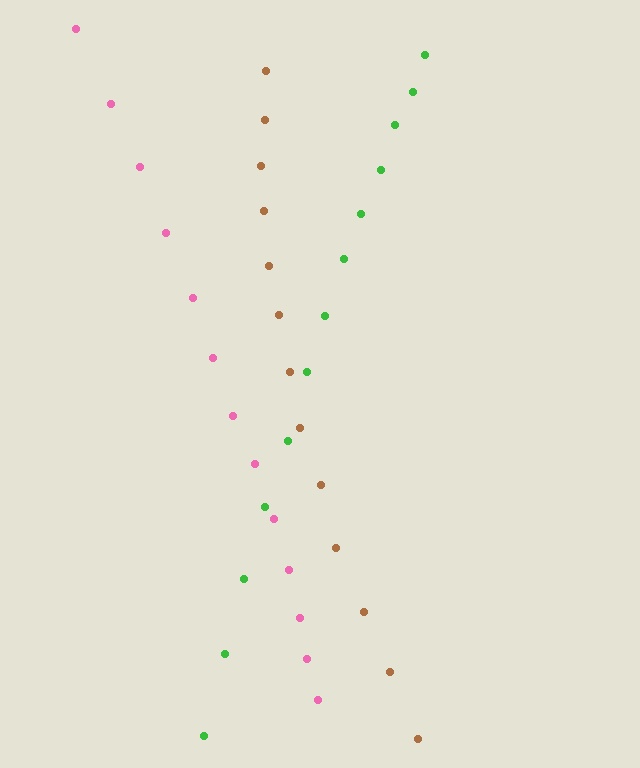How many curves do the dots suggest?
There are 3 distinct paths.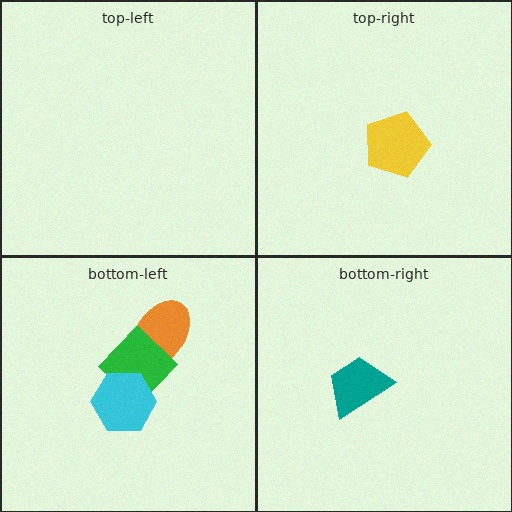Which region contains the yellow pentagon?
The top-right region.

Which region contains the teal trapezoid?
The bottom-right region.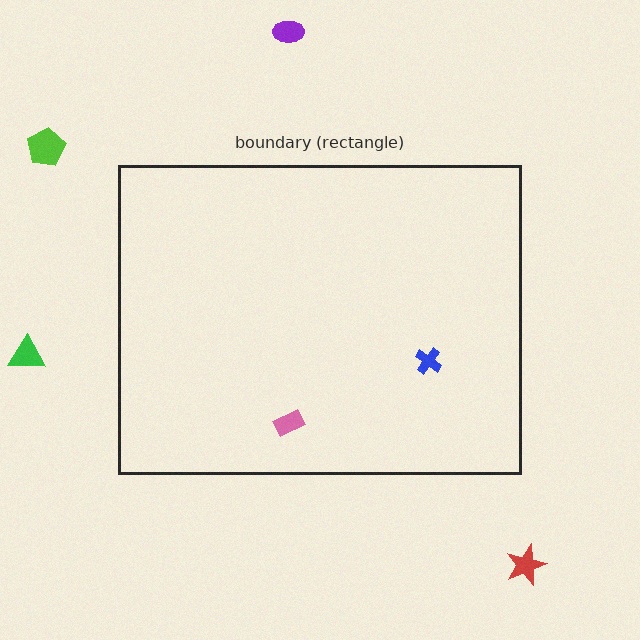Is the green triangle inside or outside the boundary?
Outside.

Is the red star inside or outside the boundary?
Outside.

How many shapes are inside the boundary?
2 inside, 4 outside.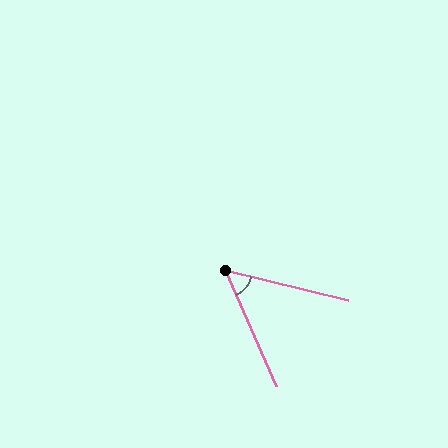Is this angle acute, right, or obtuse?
It is acute.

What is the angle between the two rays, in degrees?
Approximately 53 degrees.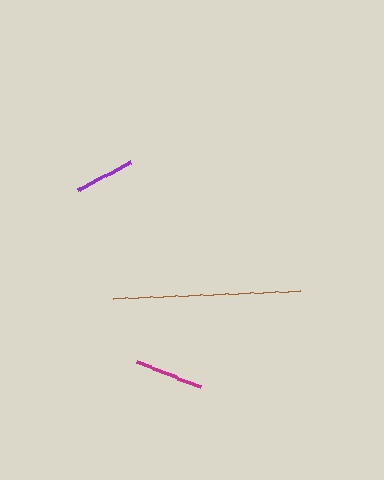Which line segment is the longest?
The brown line is the longest at approximately 188 pixels.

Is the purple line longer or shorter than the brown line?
The brown line is longer than the purple line.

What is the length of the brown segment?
The brown segment is approximately 188 pixels long.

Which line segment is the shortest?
The purple line is the shortest at approximately 60 pixels.